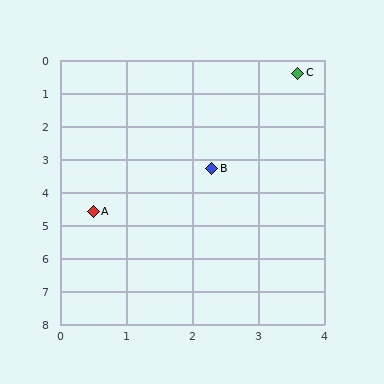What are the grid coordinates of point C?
Point C is at approximately (3.6, 0.4).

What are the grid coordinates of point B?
Point B is at approximately (2.3, 3.3).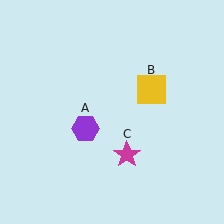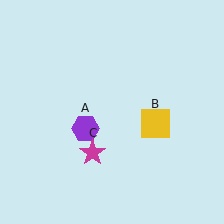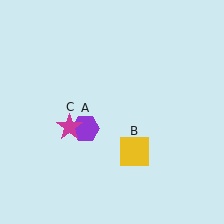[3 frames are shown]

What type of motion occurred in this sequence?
The yellow square (object B), magenta star (object C) rotated clockwise around the center of the scene.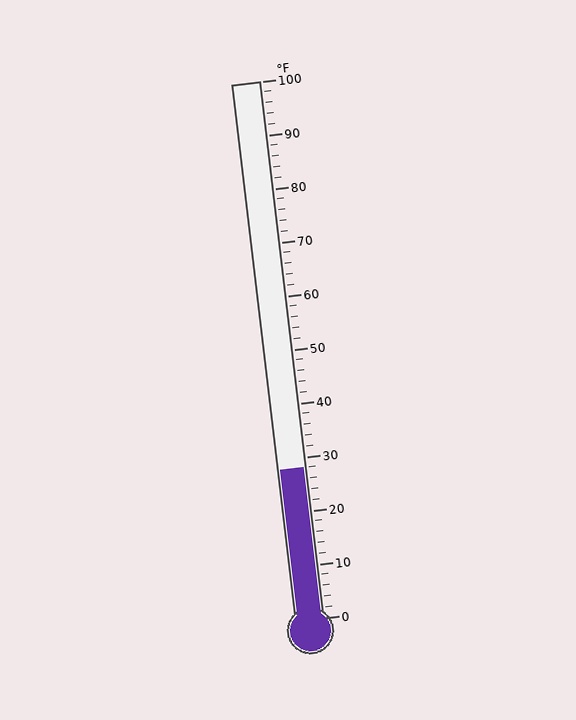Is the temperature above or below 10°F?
The temperature is above 10°F.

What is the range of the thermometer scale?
The thermometer scale ranges from 0°F to 100°F.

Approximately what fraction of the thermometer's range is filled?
The thermometer is filled to approximately 30% of its range.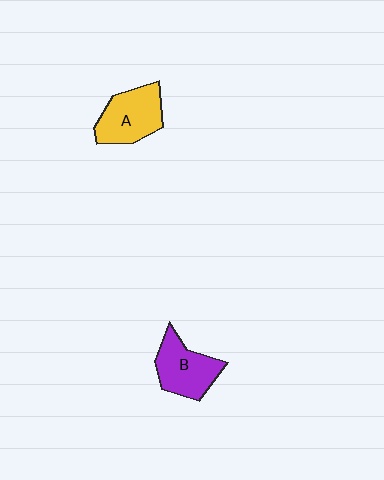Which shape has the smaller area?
Shape B (purple).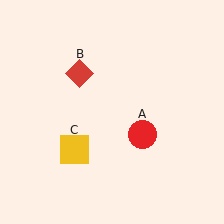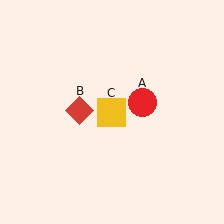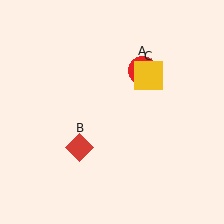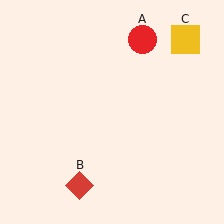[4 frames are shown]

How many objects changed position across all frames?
3 objects changed position: red circle (object A), red diamond (object B), yellow square (object C).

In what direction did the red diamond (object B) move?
The red diamond (object B) moved down.